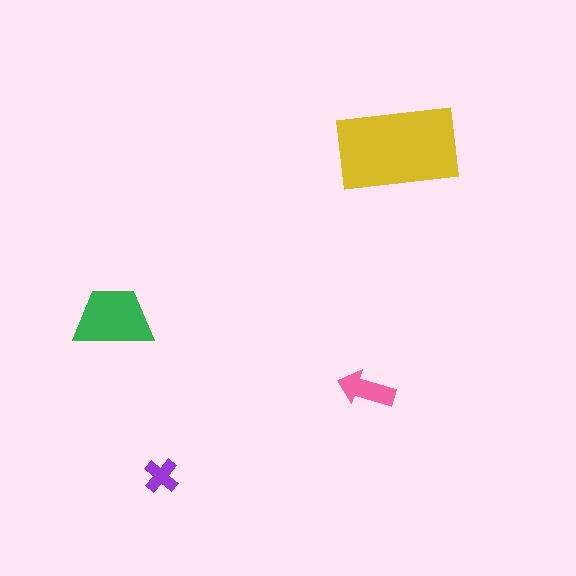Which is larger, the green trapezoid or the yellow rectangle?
The yellow rectangle.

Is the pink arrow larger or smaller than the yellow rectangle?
Smaller.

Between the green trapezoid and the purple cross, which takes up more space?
The green trapezoid.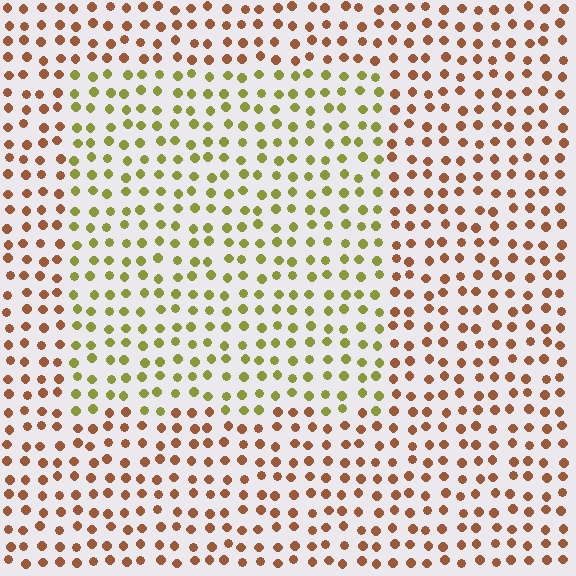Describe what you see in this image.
The image is filled with small brown elements in a uniform arrangement. A rectangle-shaped region is visible where the elements are tinted to a slightly different hue, forming a subtle color boundary.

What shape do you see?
I see a rectangle.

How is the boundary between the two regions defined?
The boundary is defined purely by a slight shift in hue (about 51 degrees). Spacing, size, and orientation are identical on both sides.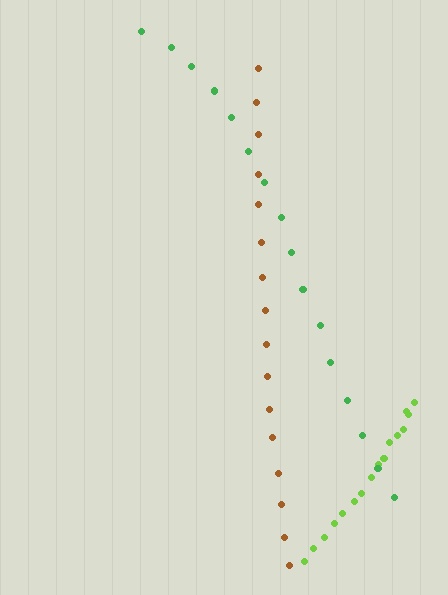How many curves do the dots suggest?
There are 3 distinct paths.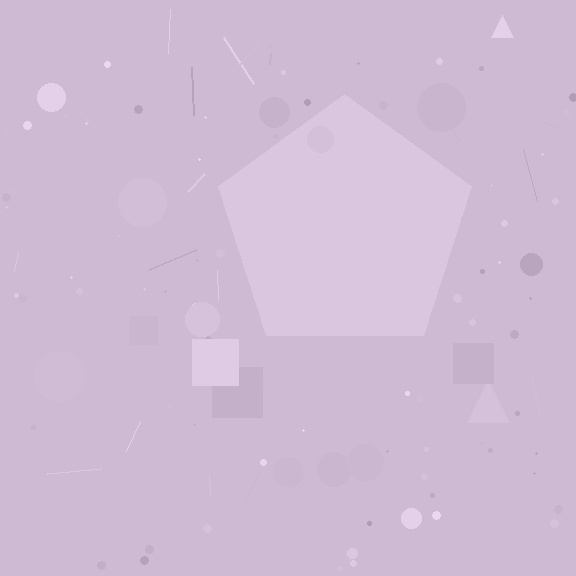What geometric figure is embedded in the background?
A pentagon is embedded in the background.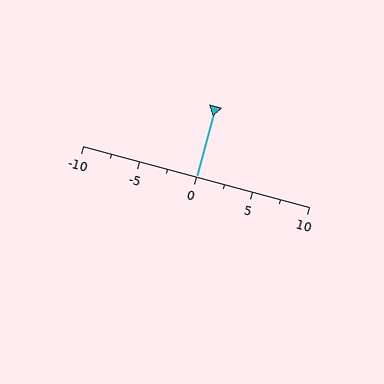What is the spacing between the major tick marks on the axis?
The major ticks are spaced 5 apart.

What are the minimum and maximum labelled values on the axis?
The axis runs from -10 to 10.